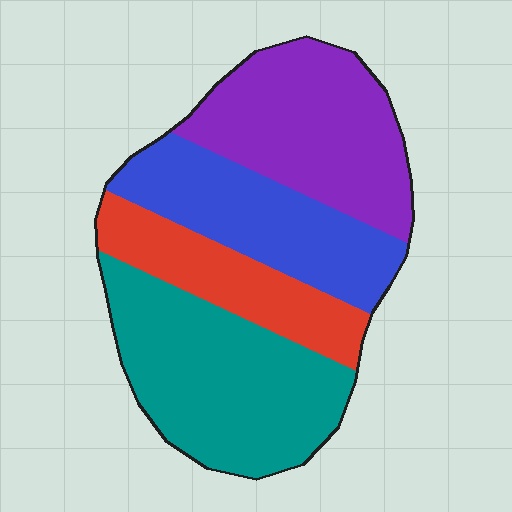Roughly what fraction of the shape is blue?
Blue takes up between a sixth and a third of the shape.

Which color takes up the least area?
Red, at roughly 15%.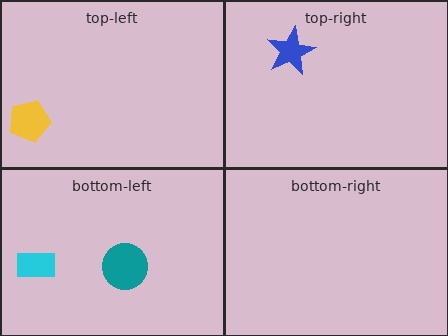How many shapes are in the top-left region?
1.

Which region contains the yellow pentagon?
The top-left region.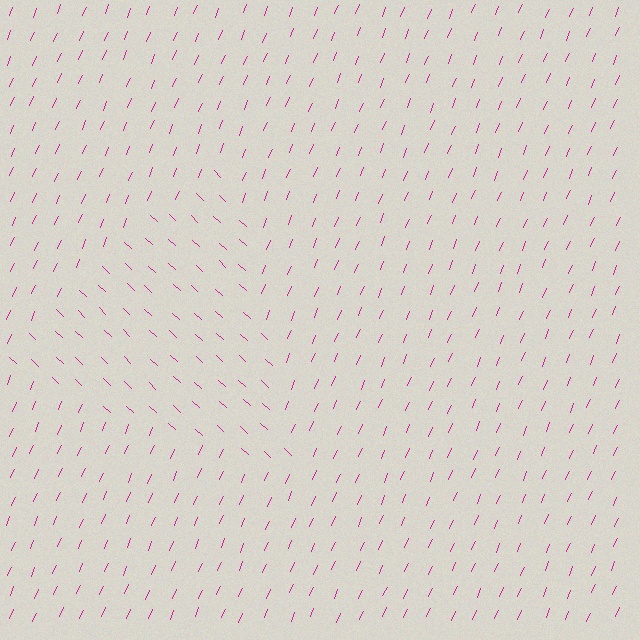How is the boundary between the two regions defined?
The boundary is defined purely by a change in line orientation (approximately 70 degrees difference). All lines are the same color and thickness.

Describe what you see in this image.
The image is filled with small magenta line segments. A triangle region in the image has lines oriented differently from the surrounding lines, creating a visible texture boundary.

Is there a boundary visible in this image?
Yes, there is a texture boundary formed by a change in line orientation.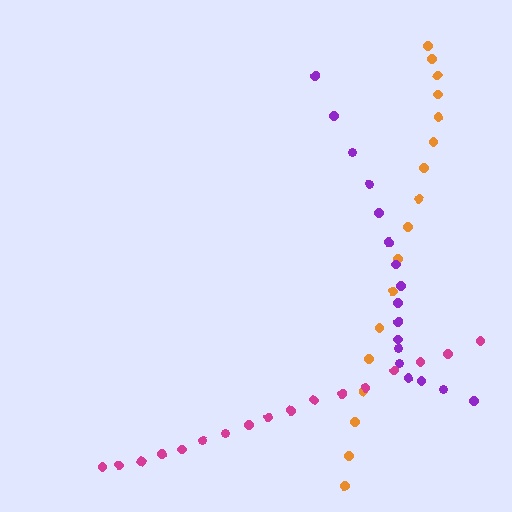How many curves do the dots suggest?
There are 3 distinct paths.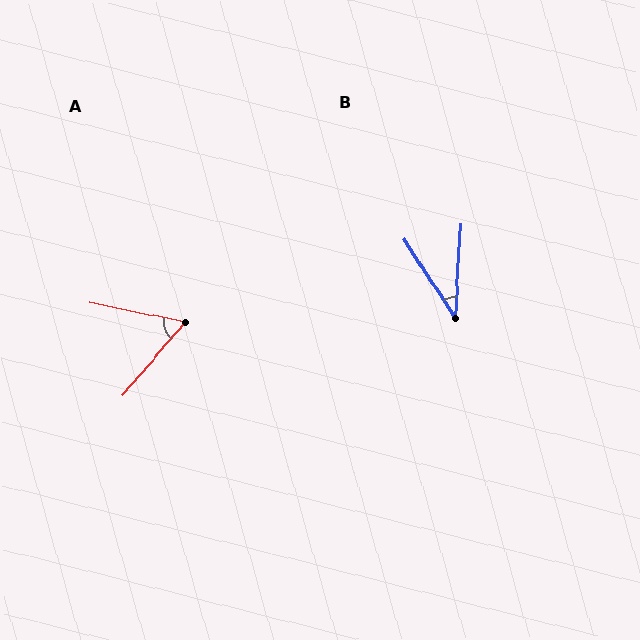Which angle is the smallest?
B, at approximately 36 degrees.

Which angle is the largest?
A, at approximately 61 degrees.